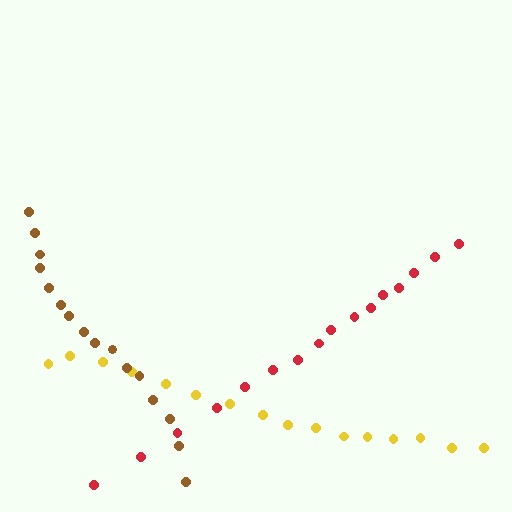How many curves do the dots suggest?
There are 3 distinct paths.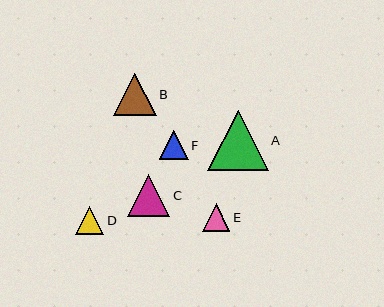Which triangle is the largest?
Triangle A is the largest with a size of approximately 61 pixels.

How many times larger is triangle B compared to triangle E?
Triangle B is approximately 1.6 times the size of triangle E.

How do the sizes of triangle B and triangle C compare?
Triangle B and triangle C are approximately the same size.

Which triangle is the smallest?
Triangle E is the smallest with a size of approximately 27 pixels.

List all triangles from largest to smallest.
From largest to smallest: A, B, C, F, D, E.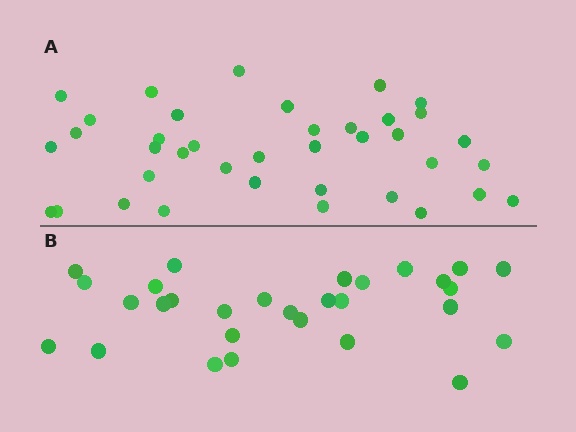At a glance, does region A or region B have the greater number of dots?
Region A (the top region) has more dots.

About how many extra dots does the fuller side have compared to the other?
Region A has roughly 8 or so more dots than region B.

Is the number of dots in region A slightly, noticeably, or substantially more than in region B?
Region A has noticeably more, but not dramatically so. The ratio is roughly 1.3 to 1.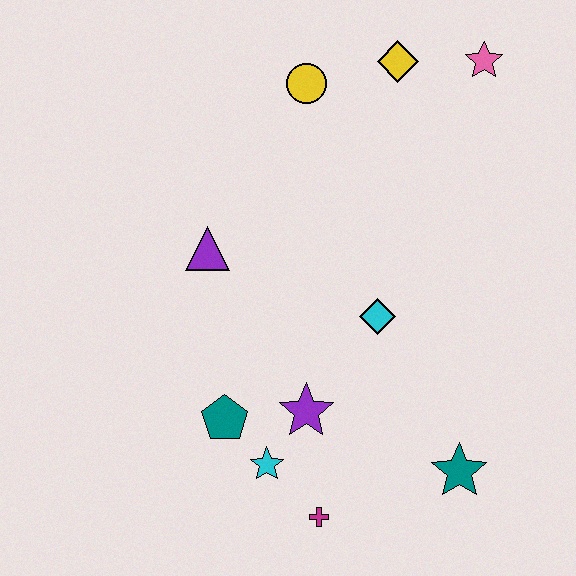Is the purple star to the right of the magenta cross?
No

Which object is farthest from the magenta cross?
The pink star is farthest from the magenta cross.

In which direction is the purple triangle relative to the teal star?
The purple triangle is to the left of the teal star.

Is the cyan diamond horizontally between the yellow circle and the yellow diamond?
Yes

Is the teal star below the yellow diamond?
Yes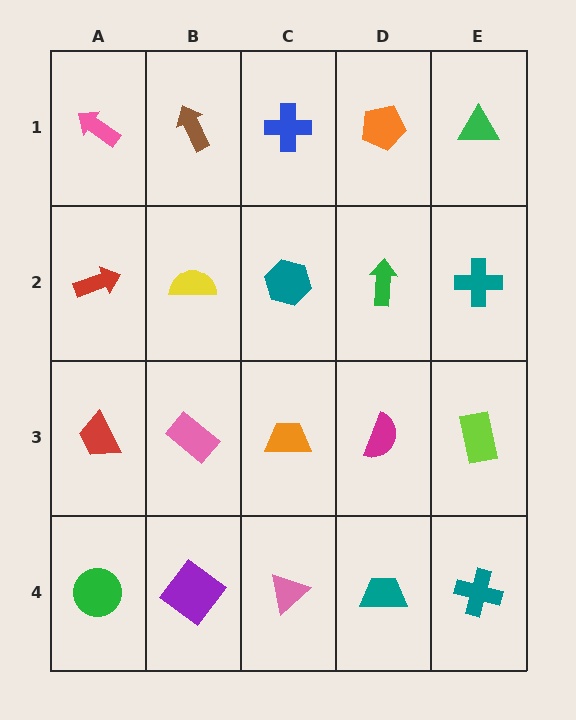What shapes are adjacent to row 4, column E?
A lime rectangle (row 3, column E), a teal trapezoid (row 4, column D).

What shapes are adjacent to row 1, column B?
A yellow semicircle (row 2, column B), a pink arrow (row 1, column A), a blue cross (row 1, column C).